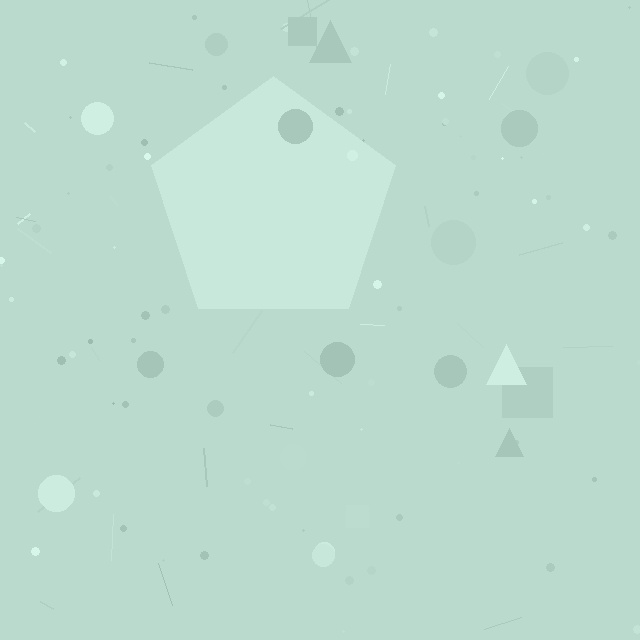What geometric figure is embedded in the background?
A pentagon is embedded in the background.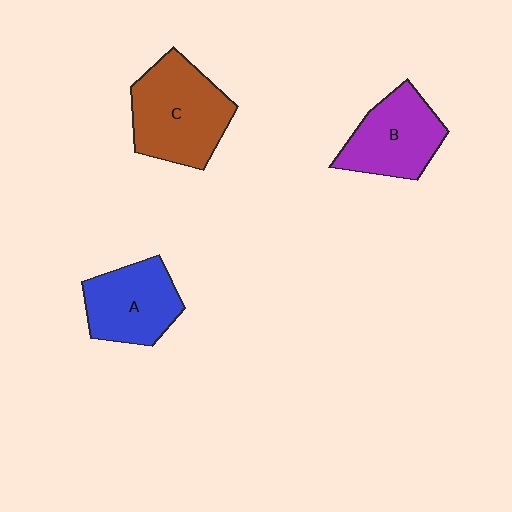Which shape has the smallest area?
Shape A (blue).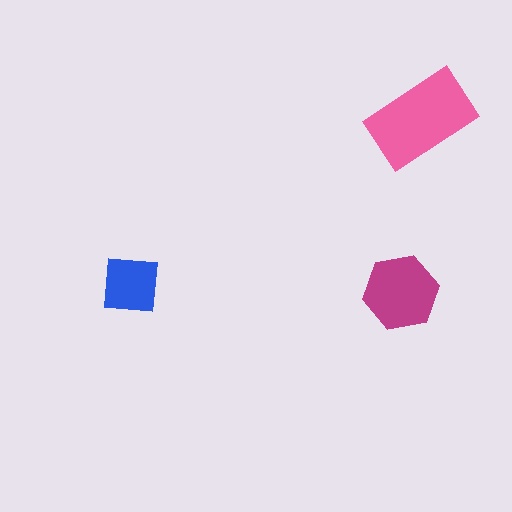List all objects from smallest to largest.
The blue square, the magenta hexagon, the pink rectangle.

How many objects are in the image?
There are 3 objects in the image.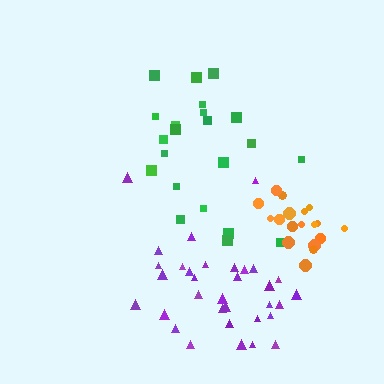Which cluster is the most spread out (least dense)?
Green.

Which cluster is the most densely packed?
Orange.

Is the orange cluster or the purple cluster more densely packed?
Orange.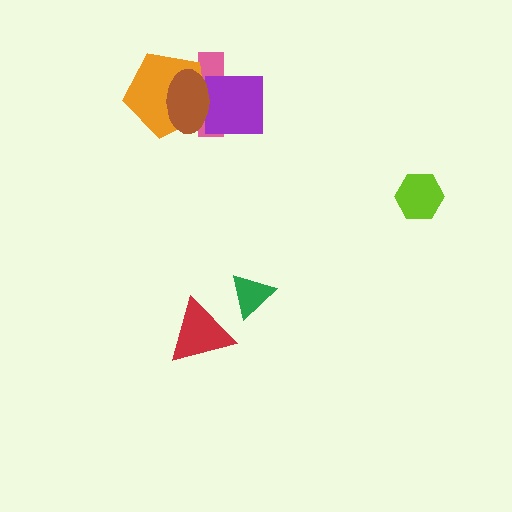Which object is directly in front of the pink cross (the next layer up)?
The purple square is directly in front of the pink cross.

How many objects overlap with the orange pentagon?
2 objects overlap with the orange pentagon.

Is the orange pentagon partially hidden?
Yes, it is partially covered by another shape.